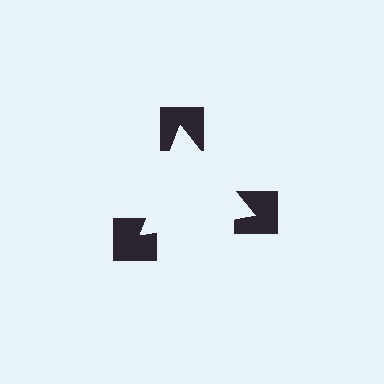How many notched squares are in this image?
There are 3 — one at each vertex of the illusory triangle.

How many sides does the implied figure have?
3 sides.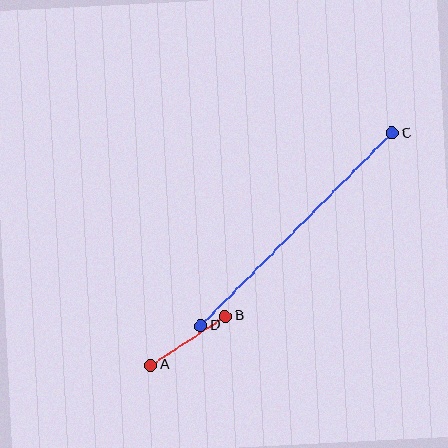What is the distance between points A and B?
The distance is approximately 89 pixels.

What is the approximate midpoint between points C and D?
The midpoint is at approximately (296, 229) pixels.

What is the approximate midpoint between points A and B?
The midpoint is at approximately (188, 341) pixels.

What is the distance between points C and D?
The distance is approximately 271 pixels.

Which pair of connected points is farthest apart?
Points C and D are farthest apart.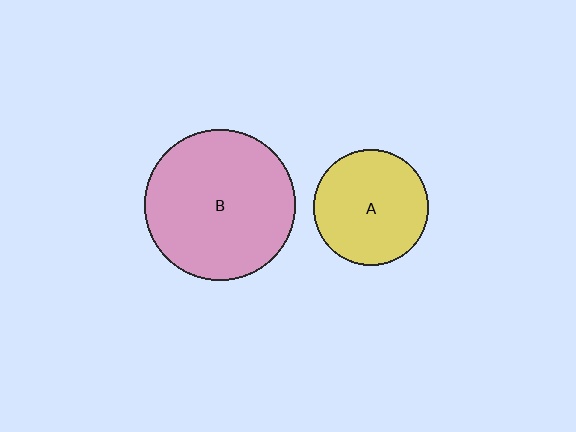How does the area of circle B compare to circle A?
Approximately 1.7 times.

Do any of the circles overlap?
No, none of the circles overlap.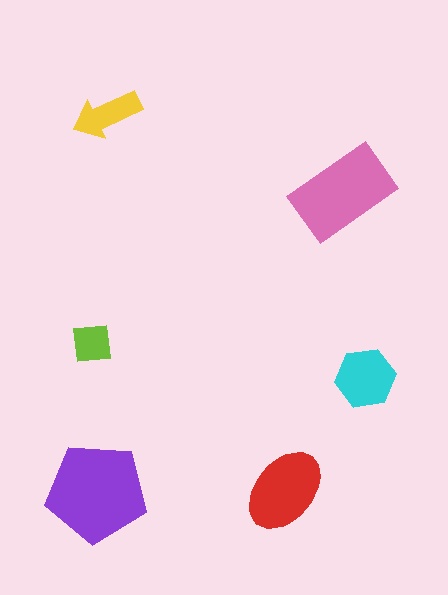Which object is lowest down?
The purple pentagon is bottommost.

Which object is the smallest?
The lime square.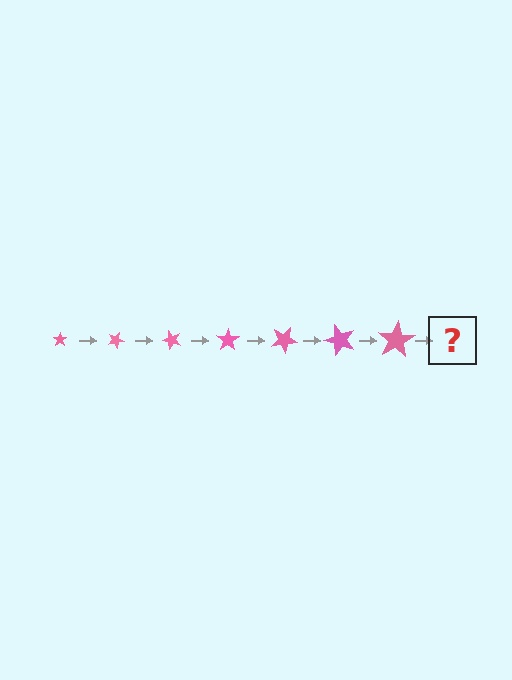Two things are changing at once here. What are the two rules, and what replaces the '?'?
The two rules are that the star grows larger each step and it rotates 25 degrees each step. The '?' should be a star, larger than the previous one and rotated 175 degrees from the start.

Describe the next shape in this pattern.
It should be a star, larger than the previous one and rotated 175 degrees from the start.